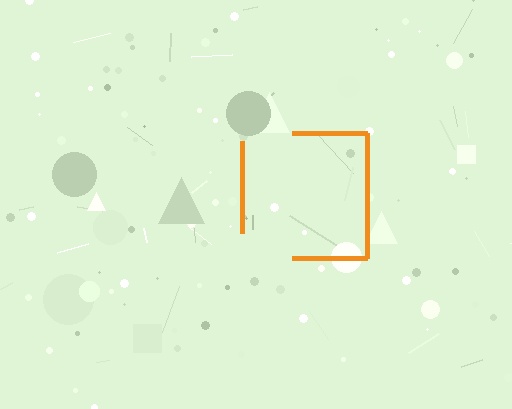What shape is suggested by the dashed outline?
The dashed outline suggests a square.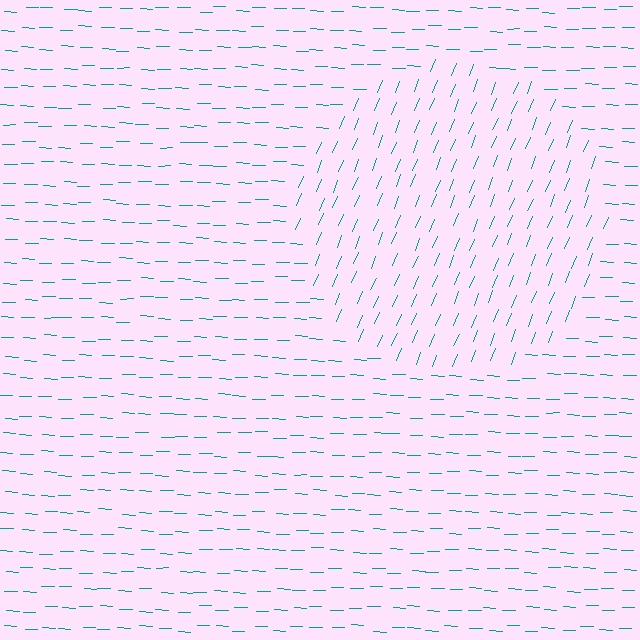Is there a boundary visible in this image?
Yes, there is a texture boundary formed by a change in line orientation.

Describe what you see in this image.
The image is filled with small teal line segments. A circle region in the image has lines oriented differently from the surrounding lines, creating a visible texture boundary.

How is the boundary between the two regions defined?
The boundary is defined purely by a change in line orientation (approximately 70 degrees difference). All lines are the same color and thickness.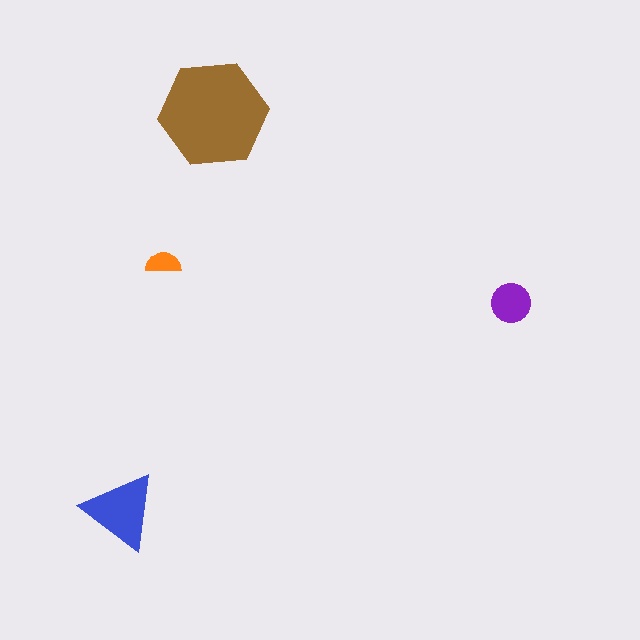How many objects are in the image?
There are 4 objects in the image.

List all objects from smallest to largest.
The orange semicircle, the purple circle, the blue triangle, the brown hexagon.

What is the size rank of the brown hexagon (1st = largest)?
1st.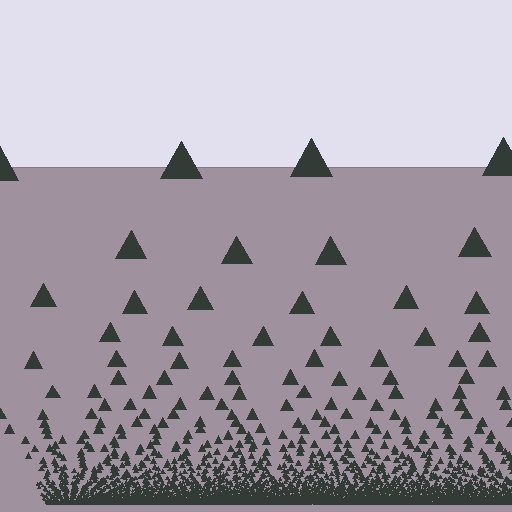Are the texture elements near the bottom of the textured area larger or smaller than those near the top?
Smaller. The gradient is inverted — elements near the bottom are smaller and denser.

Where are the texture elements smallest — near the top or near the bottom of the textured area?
Near the bottom.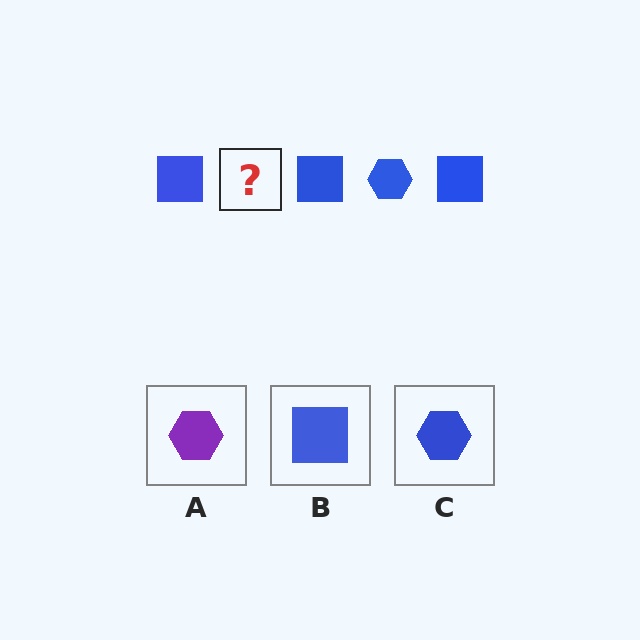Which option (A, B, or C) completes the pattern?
C.